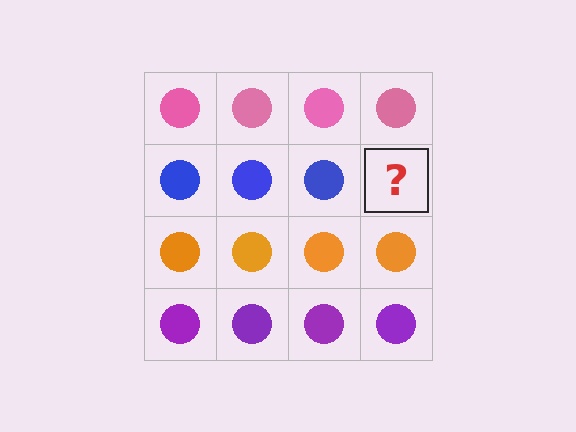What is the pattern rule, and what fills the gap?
The rule is that each row has a consistent color. The gap should be filled with a blue circle.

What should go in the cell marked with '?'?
The missing cell should contain a blue circle.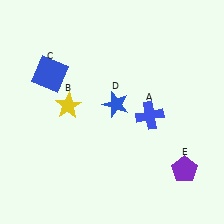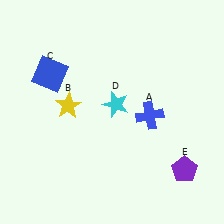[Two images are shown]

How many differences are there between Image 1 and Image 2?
There is 1 difference between the two images.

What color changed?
The star (D) changed from blue in Image 1 to cyan in Image 2.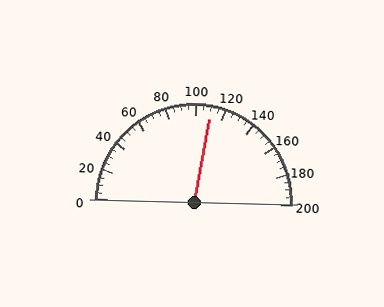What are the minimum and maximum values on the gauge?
The gauge ranges from 0 to 200.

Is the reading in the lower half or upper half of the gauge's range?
The reading is in the upper half of the range (0 to 200).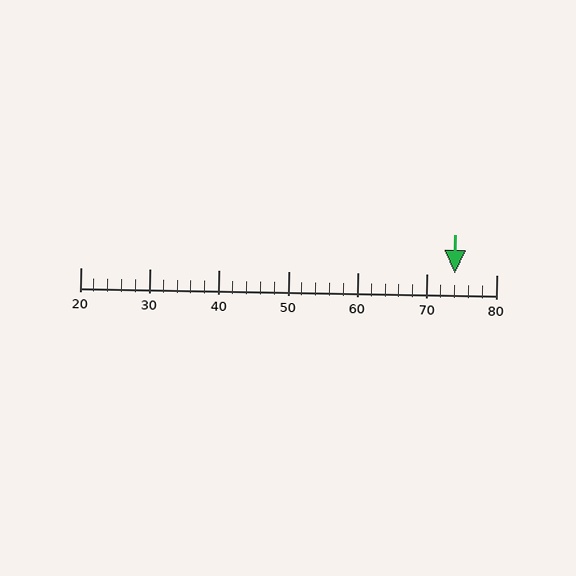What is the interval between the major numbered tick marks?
The major tick marks are spaced 10 units apart.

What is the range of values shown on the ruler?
The ruler shows values from 20 to 80.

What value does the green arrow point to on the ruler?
The green arrow points to approximately 74.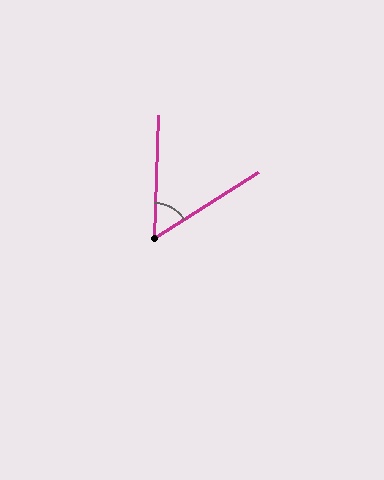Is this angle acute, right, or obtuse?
It is acute.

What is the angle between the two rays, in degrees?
Approximately 56 degrees.